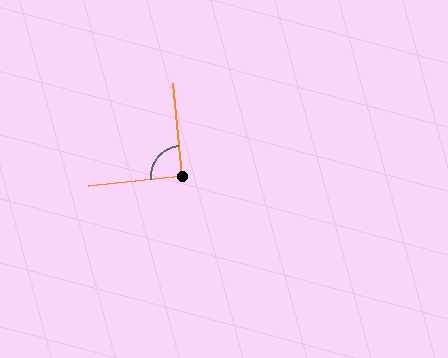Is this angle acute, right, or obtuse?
It is approximately a right angle.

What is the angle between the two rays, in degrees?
Approximately 91 degrees.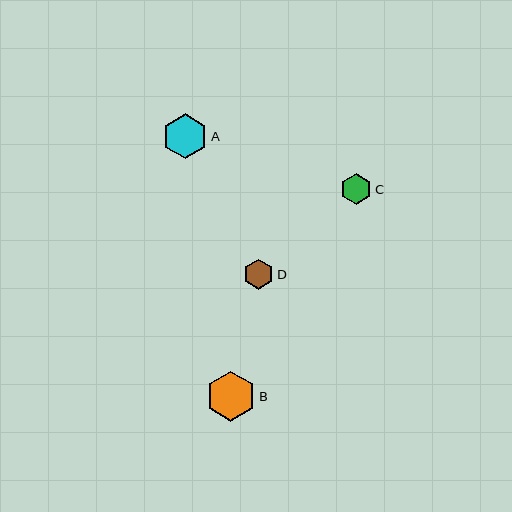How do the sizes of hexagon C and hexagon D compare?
Hexagon C and hexagon D are approximately the same size.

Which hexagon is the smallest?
Hexagon D is the smallest with a size of approximately 30 pixels.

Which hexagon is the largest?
Hexagon B is the largest with a size of approximately 50 pixels.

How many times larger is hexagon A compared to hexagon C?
Hexagon A is approximately 1.4 times the size of hexagon C.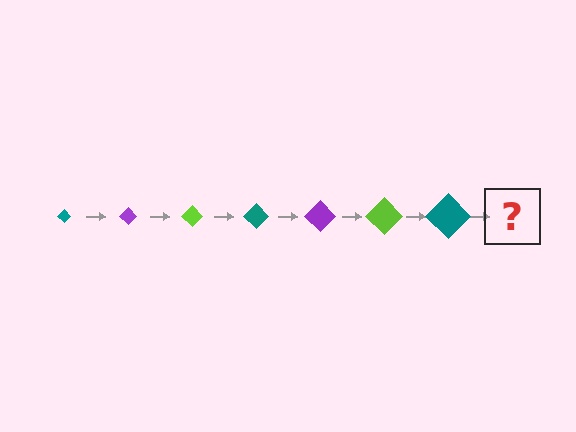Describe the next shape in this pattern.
It should be a purple diamond, larger than the previous one.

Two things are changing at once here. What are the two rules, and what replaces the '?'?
The two rules are that the diamond grows larger each step and the color cycles through teal, purple, and lime. The '?' should be a purple diamond, larger than the previous one.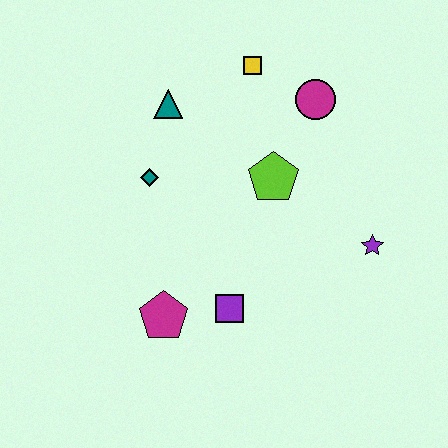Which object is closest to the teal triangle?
The teal diamond is closest to the teal triangle.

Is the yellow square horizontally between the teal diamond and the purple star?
Yes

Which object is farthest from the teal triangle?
The purple star is farthest from the teal triangle.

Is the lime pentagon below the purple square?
No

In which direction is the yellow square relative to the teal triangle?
The yellow square is to the right of the teal triangle.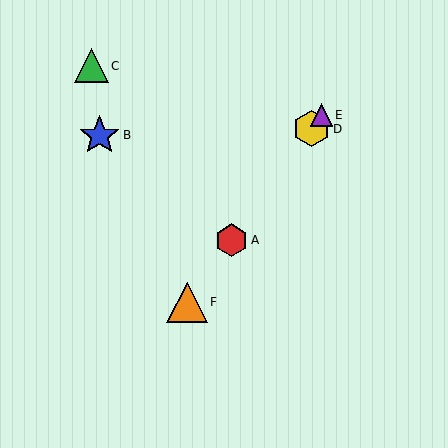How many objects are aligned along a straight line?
4 objects (A, D, E, F) are aligned along a straight line.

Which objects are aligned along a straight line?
Objects A, D, E, F are aligned along a straight line.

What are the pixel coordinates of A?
Object A is at (231, 240).